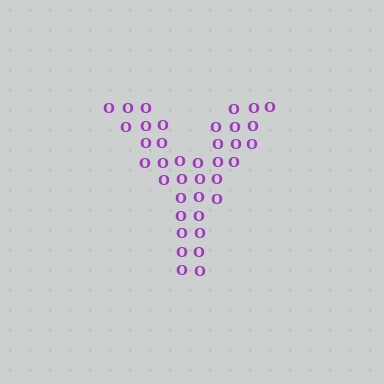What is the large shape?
The large shape is the letter Y.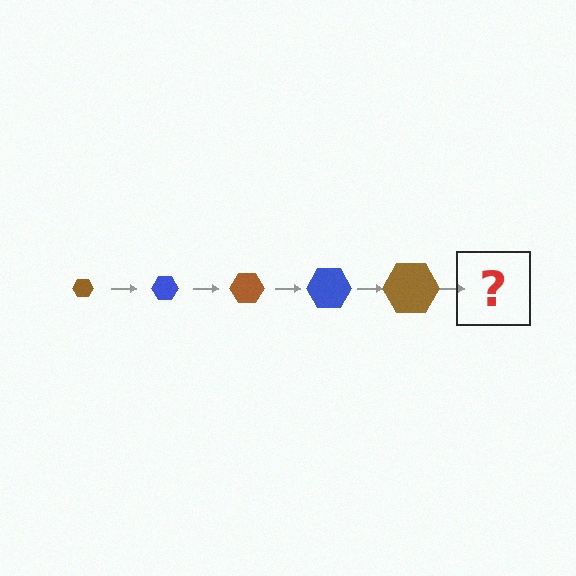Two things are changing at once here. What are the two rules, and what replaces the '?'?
The two rules are that the hexagon grows larger each step and the color cycles through brown and blue. The '?' should be a blue hexagon, larger than the previous one.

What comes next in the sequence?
The next element should be a blue hexagon, larger than the previous one.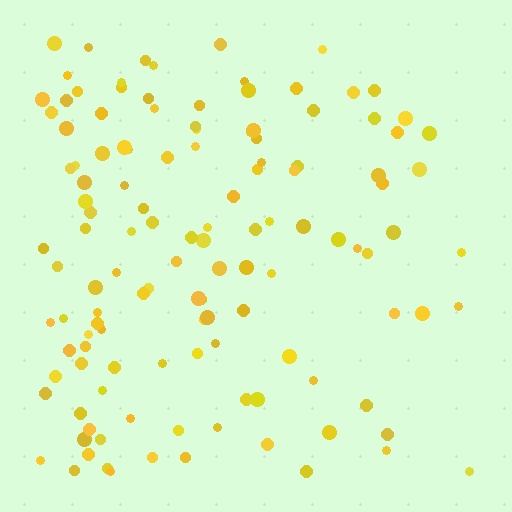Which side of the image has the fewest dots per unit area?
The right.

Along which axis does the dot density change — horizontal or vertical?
Horizontal.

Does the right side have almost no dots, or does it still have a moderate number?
Still a moderate number, just noticeably fewer than the left.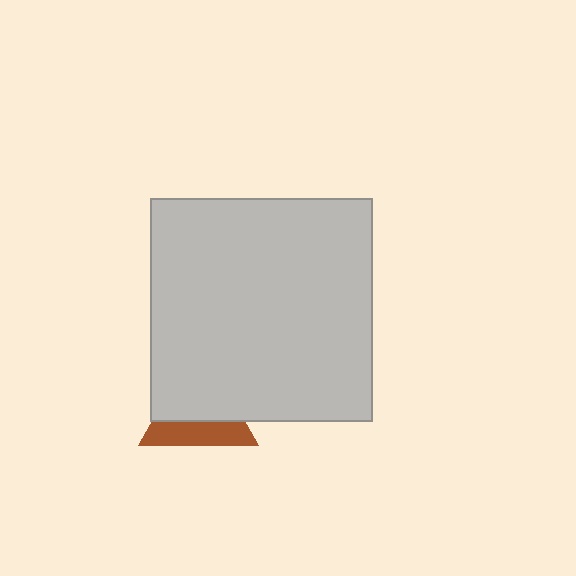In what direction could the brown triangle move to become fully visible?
The brown triangle could move down. That would shift it out from behind the light gray square entirely.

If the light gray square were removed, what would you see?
You would see the complete brown triangle.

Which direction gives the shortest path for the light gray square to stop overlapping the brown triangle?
Moving up gives the shortest separation.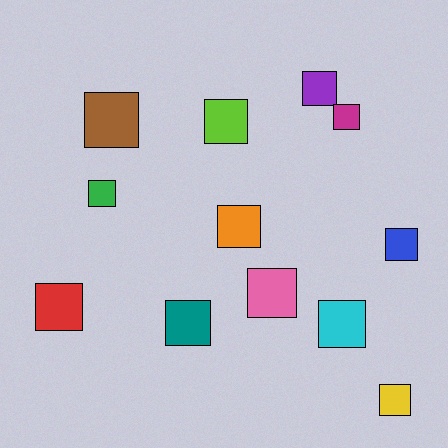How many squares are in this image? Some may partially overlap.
There are 12 squares.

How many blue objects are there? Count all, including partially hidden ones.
There is 1 blue object.